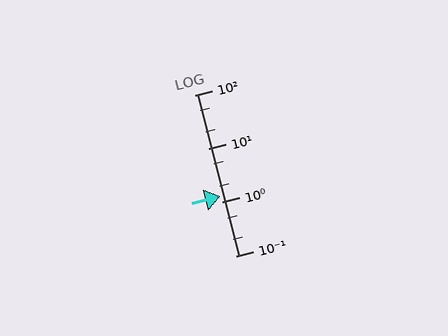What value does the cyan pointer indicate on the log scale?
The pointer indicates approximately 1.3.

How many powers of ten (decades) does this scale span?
The scale spans 3 decades, from 0.1 to 100.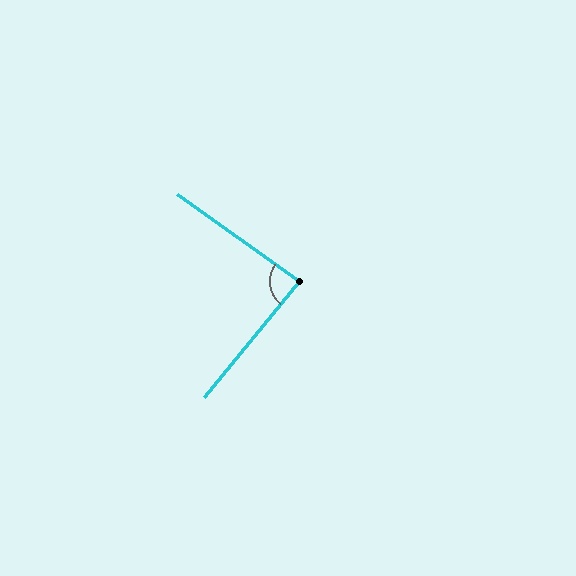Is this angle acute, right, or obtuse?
It is approximately a right angle.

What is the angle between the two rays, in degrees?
Approximately 86 degrees.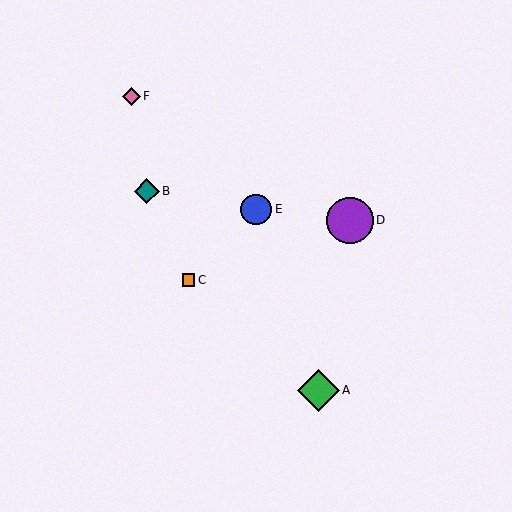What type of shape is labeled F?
Shape F is a pink diamond.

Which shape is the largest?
The purple circle (labeled D) is the largest.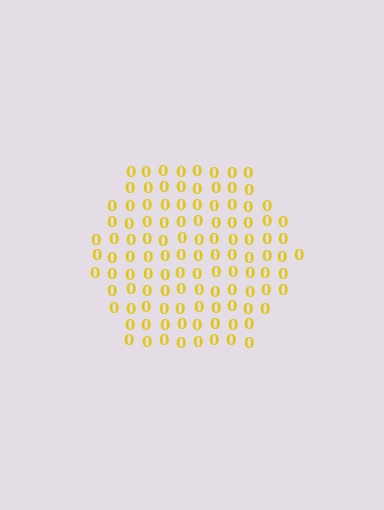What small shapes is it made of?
It is made of small digit 0's.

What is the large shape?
The large shape is a hexagon.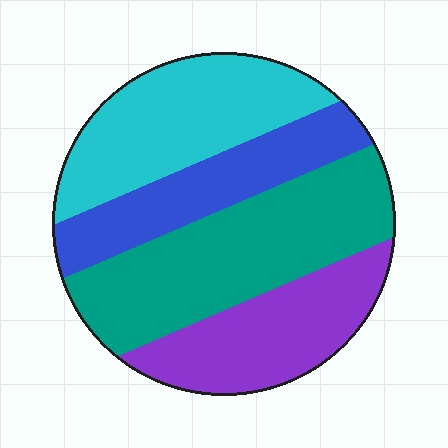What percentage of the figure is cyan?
Cyan takes up about one quarter (1/4) of the figure.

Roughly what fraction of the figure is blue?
Blue takes up about one fifth (1/5) of the figure.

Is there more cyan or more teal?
Teal.